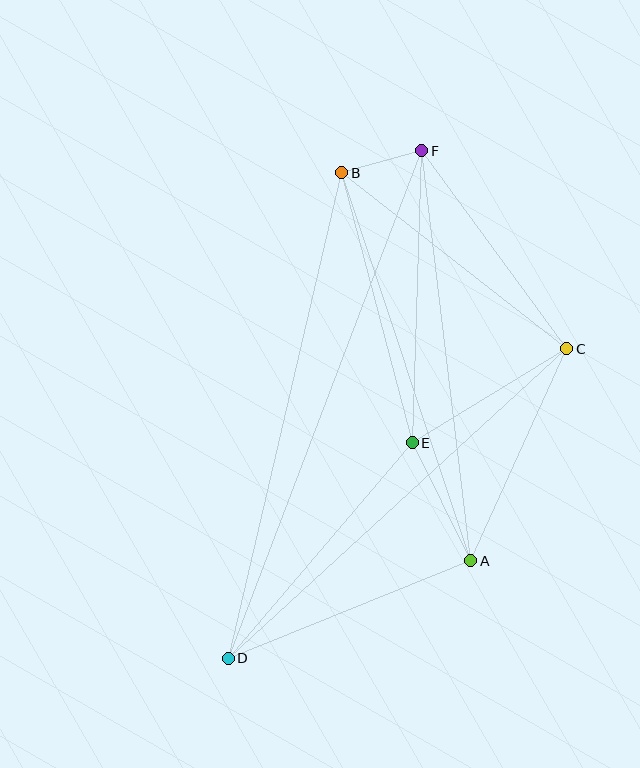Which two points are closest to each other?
Points B and F are closest to each other.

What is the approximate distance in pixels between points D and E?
The distance between D and E is approximately 283 pixels.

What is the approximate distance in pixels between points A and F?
The distance between A and F is approximately 413 pixels.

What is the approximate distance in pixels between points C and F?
The distance between C and F is approximately 245 pixels.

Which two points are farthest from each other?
Points D and F are farthest from each other.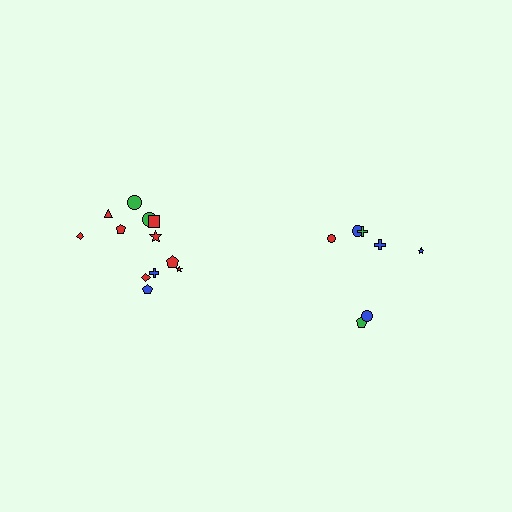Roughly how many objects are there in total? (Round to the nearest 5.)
Roughly 20 objects in total.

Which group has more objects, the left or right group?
The left group.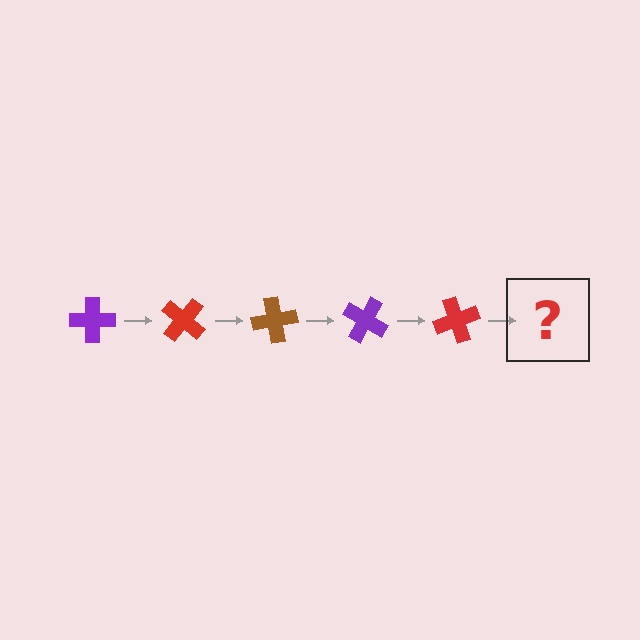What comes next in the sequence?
The next element should be a brown cross, rotated 200 degrees from the start.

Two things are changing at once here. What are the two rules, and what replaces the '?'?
The two rules are that it rotates 40 degrees each step and the color cycles through purple, red, and brown. The '?' should be a brown cross, rotated 200 degrees from the start.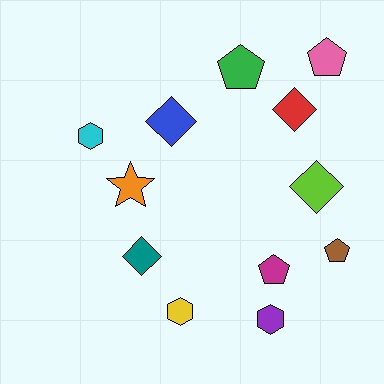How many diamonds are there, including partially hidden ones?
There are 4 diamonds.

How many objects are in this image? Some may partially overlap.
There are 12 objects.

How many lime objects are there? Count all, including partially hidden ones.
There is 1 lime object.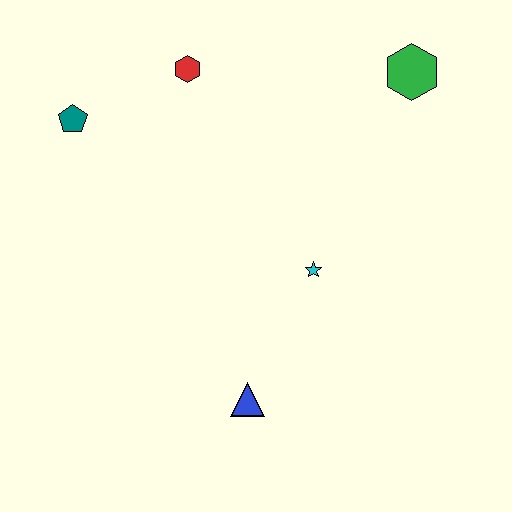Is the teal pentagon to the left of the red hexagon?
Yes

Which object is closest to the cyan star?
The blue triangle is closest to the cyan star.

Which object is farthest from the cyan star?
The teal pentagon is farthest from the cyan star.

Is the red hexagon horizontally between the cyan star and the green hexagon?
No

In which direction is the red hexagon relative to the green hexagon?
The red hexagon is to the left of the green hexagon.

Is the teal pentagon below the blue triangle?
No